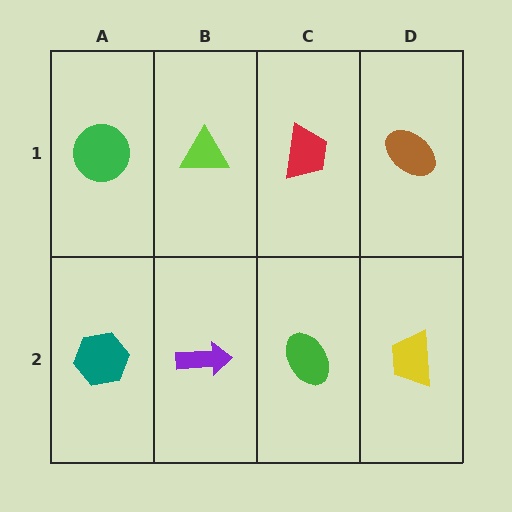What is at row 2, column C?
A green ellipse.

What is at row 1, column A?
A green circle.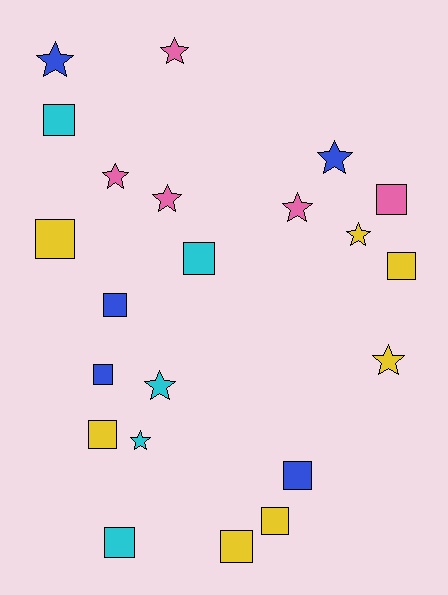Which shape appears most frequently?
Square, with 12 objects.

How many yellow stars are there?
There are 2 yellow stars.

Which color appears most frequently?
Yellow, with 7 objects.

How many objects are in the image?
There are 22 objects.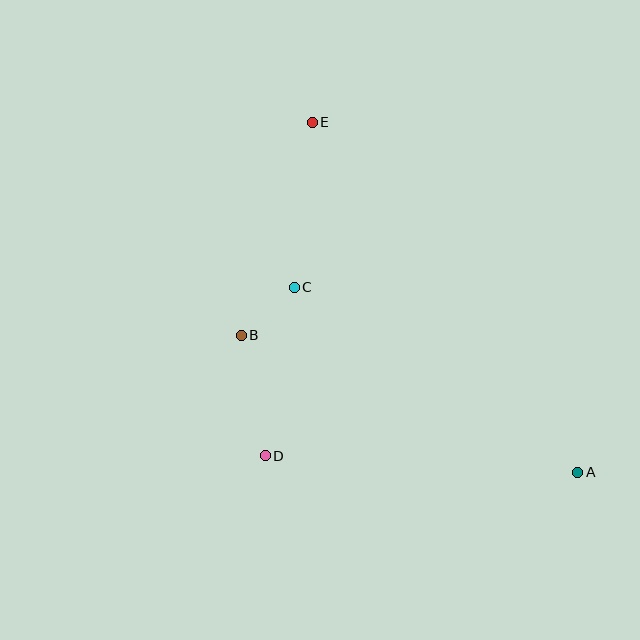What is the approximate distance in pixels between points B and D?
The distance between B and D is approximately 123 pixels.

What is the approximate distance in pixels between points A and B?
The distance between A and B is approximately 363 pixels.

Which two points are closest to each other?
Points B and C are closest to each other.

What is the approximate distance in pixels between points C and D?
The distance between C and D is approximately 171 pixels.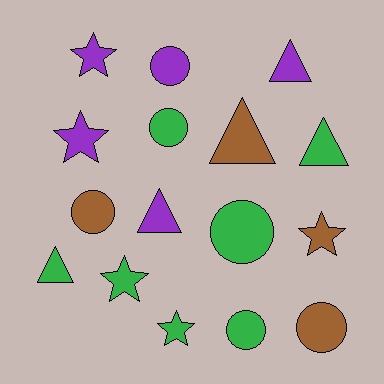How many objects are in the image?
There are 16 objects.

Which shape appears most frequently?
Circle, with 6 objects.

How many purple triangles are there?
There are 2 purple triangles.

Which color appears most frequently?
Green, with 7 objects.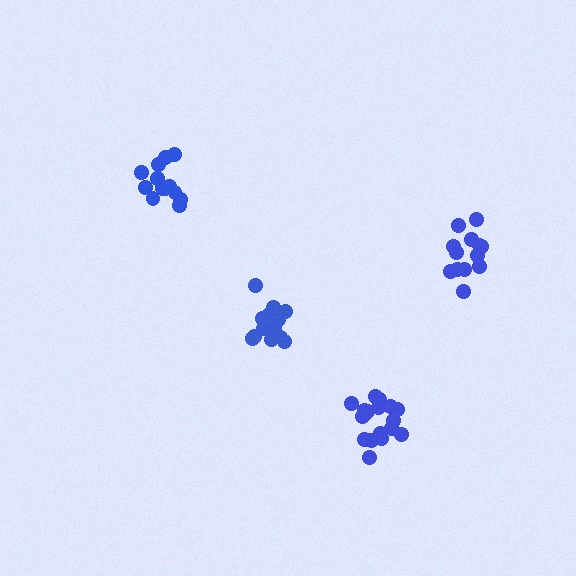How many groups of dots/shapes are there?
There are 4 groups.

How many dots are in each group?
Group 1: 18 dots, Group 2: 14 dots, Group 3: 13 dots, Group 4: 17 dots (62 total).